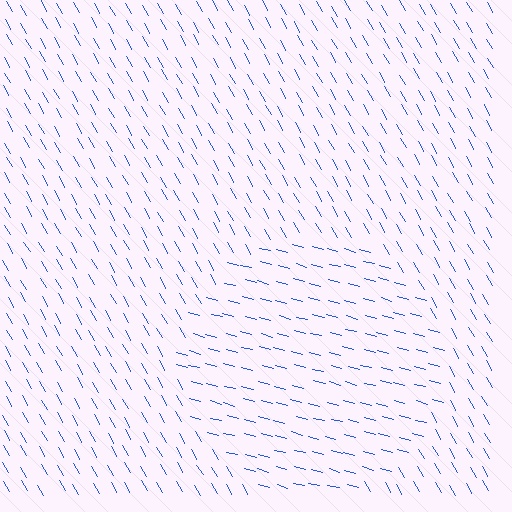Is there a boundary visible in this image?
Yes, there is a texture boundary formed by a change in line orientation.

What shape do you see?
I see a circle.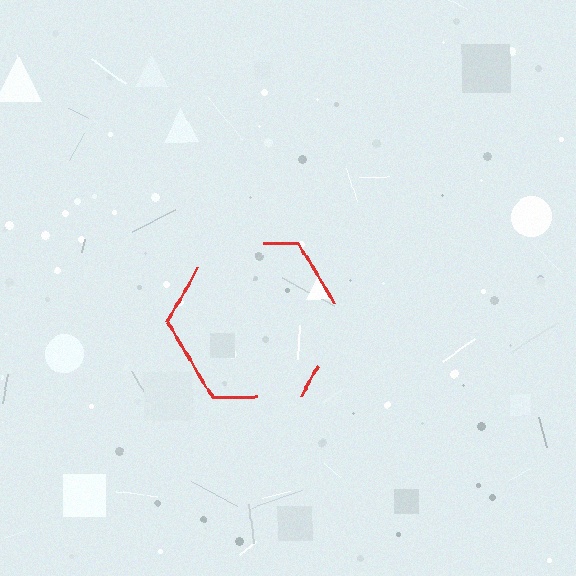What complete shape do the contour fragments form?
The contour fragments form a hexagon.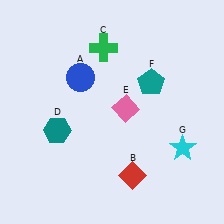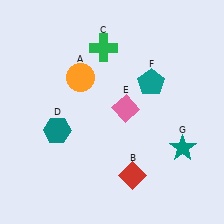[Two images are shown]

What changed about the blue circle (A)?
In Image 1, A is blue. In Image 2, it changed to orange.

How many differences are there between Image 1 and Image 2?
There are 2 differences between the two images.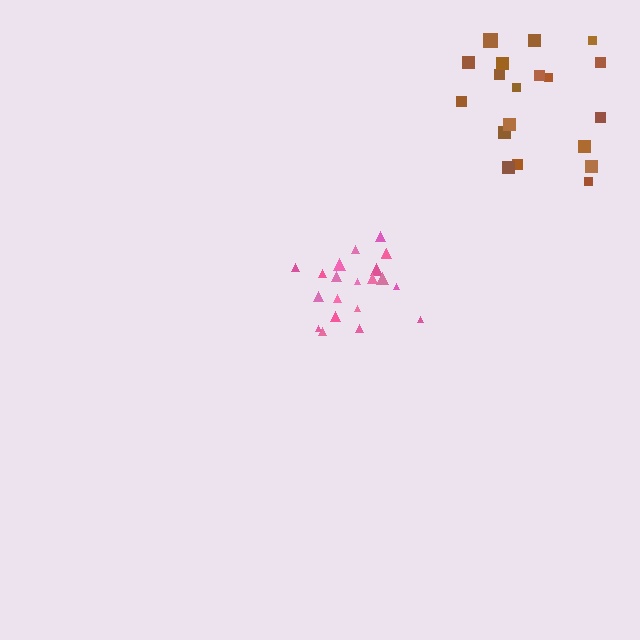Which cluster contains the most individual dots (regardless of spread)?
Pink (21).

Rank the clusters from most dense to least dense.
pink, brown.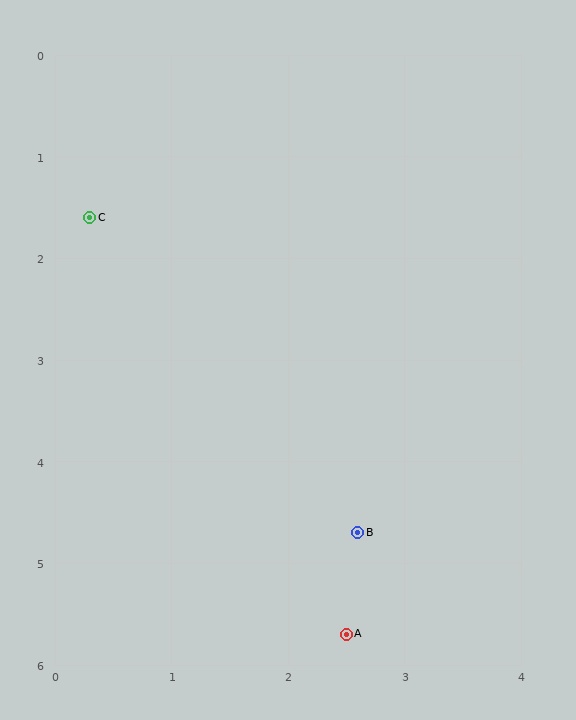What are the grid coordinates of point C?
Point C is at approximately (0.3, 1.6).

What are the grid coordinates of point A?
Point A is at approximately (2.5, 5.7).